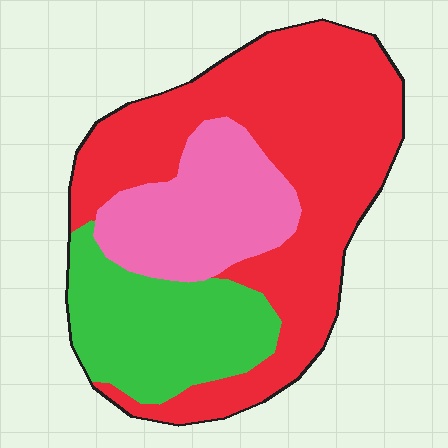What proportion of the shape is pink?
Pink covers about 20% of the shape.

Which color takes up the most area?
Red, at roughly 55%.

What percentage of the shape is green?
Green covers around 25% of the shape.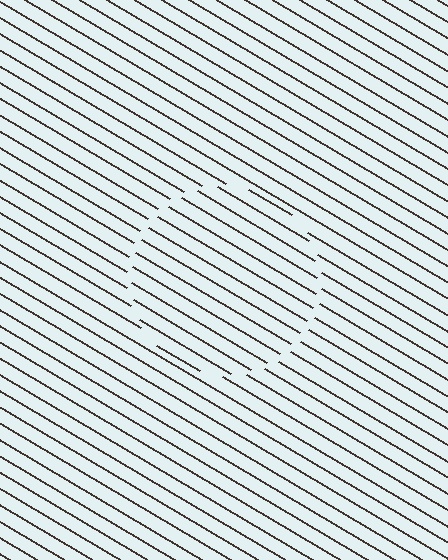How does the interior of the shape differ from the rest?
The interior of the shape contains the same grating, shifted by half a period — the contour is defined by the phase discontinuity where line-ends from the inner and outer gratings abut.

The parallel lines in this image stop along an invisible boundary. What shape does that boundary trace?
An illusory circle. The interior of the shape contains the same grating, shifted by half a period — the contour is defined by the phase discontinuity where line-ends from the inner and outer gratings abut.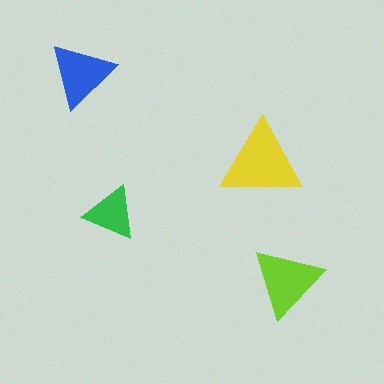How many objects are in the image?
There are 4 objects in the image.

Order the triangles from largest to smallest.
the yellow one, the lime one, the blue one, the green one.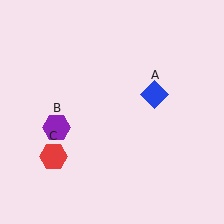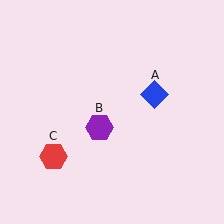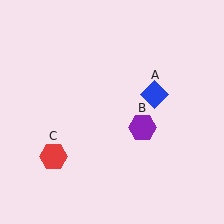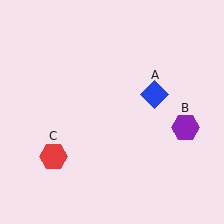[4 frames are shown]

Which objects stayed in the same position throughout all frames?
Blue diamond (object A) and red hexagon (object C) remained stationary.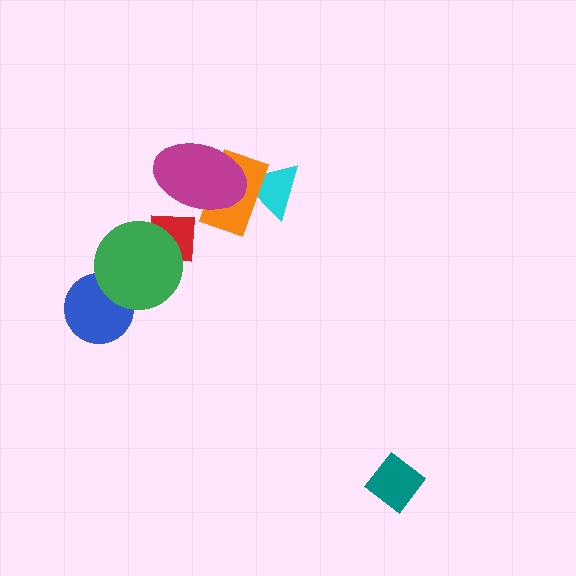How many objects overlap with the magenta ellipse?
2 objects overlap with the magenta ellipse.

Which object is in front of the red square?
The green circle is in front of the red square.